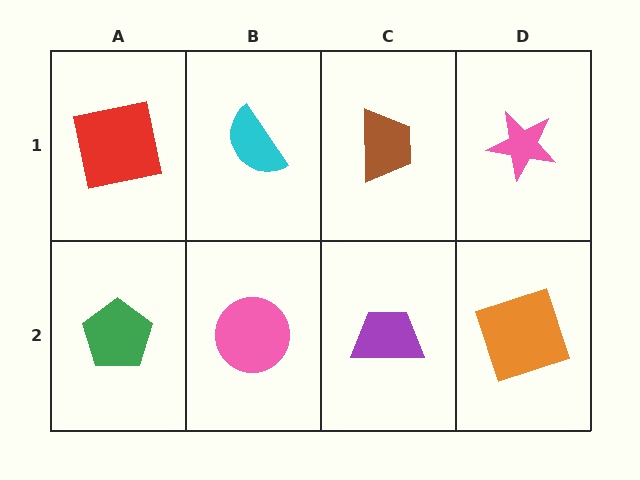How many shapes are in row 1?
4 shapes.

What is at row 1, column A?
A red square.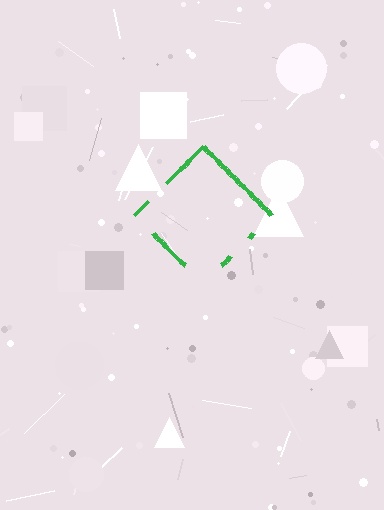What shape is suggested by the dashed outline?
The dashed outline suggests a diamond.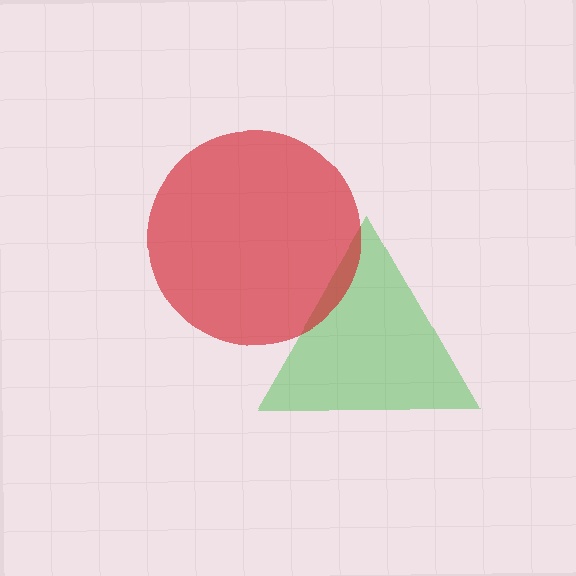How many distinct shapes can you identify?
There are 2 distinct shapes: a green triangle, a red circle.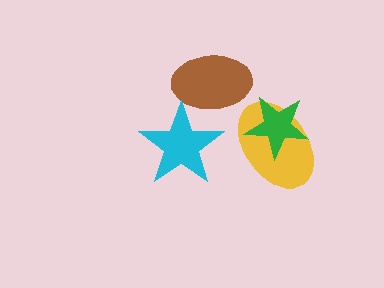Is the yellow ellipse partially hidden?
Yes, it is partially covered by another shape.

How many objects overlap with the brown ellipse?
1 object overlaps with the brown ellipse.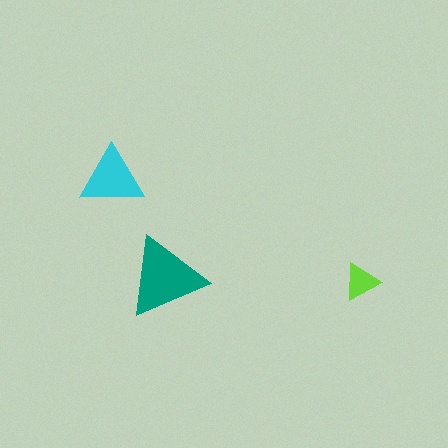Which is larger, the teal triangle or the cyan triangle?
The teal one.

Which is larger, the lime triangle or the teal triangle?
The teal one.